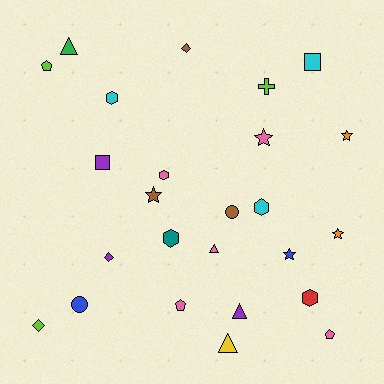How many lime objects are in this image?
There are 3 lime objects.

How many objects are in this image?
There are 25 objects.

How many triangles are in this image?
There are 4 triangles.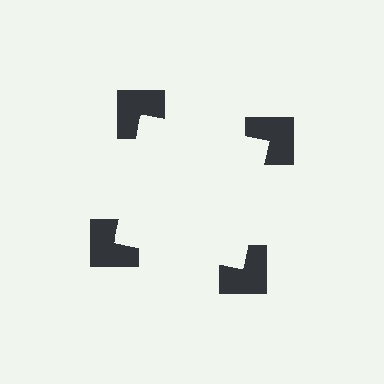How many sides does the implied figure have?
4 sides.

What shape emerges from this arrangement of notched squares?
An illusory square — its edges are inferred from the aligned wedge cuts in the notched squares, not physically drawn.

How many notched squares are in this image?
There are 4 — one at each vertex of the illusory square.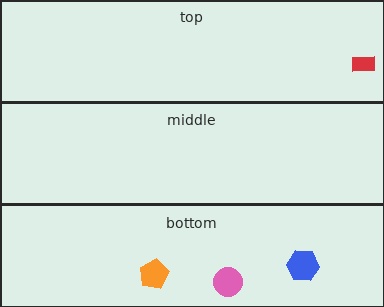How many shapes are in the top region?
1.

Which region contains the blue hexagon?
The bottom region.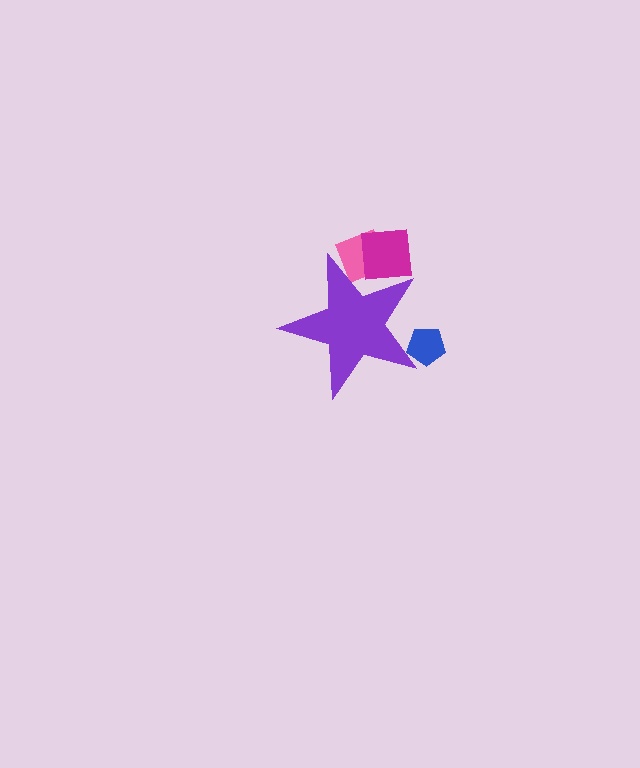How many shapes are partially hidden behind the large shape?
3 shapes are partially hidden.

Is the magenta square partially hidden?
Yes, the magenta square is partially hidden behind the purple star.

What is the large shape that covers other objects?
A purple star.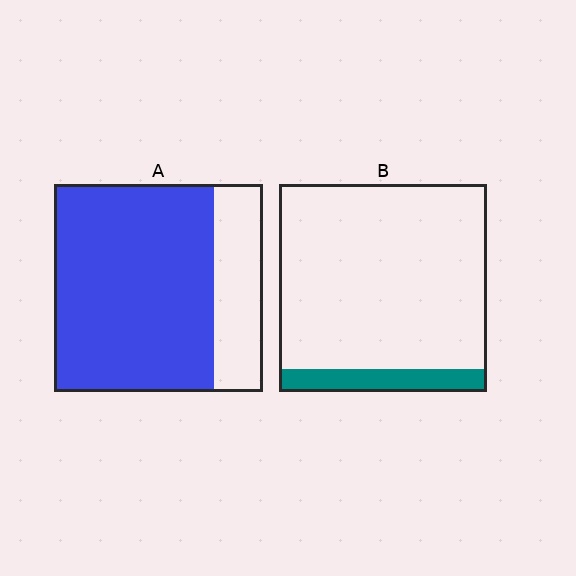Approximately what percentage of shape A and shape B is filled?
A is approximately 75% and B is approximately 10%.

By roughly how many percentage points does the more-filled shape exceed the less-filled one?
By roughly 65 percentage points (A over B).